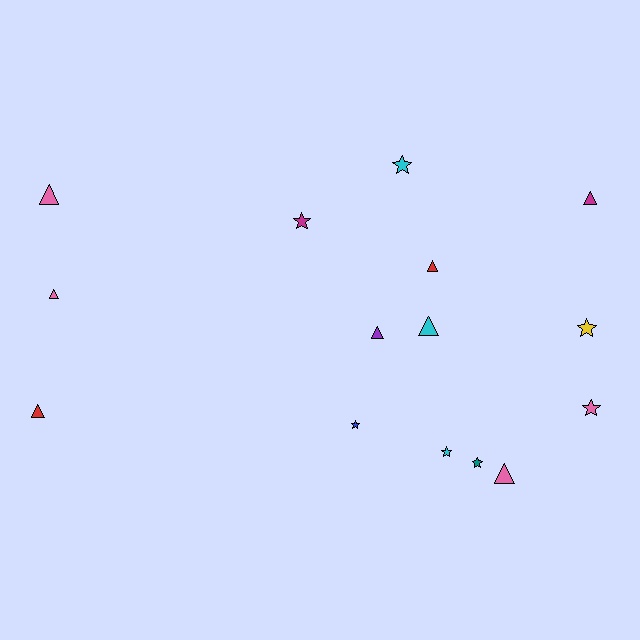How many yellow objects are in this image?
There is 1 yellow object.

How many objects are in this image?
There are 15 objects.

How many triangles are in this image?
There are 8 triangles.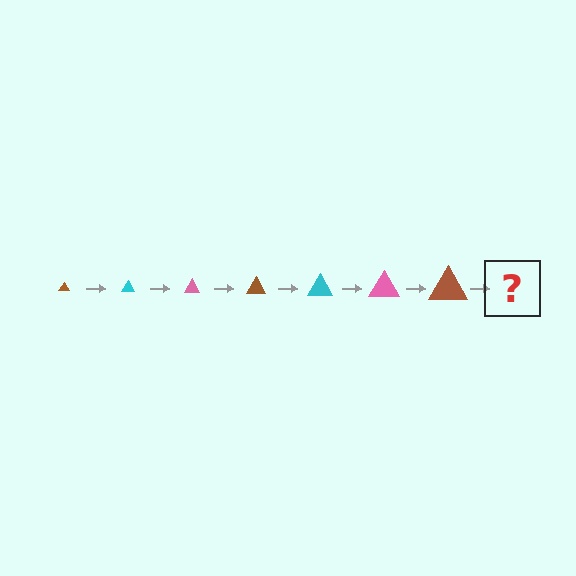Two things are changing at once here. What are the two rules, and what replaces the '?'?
The two rules are that the triangle grows larger each step and the color cycles through brown, cyan, and pink. The '?' should be a cyan triangle, larger than the previous one.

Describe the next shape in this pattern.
It should be a cyan triangle, larger than the previous one.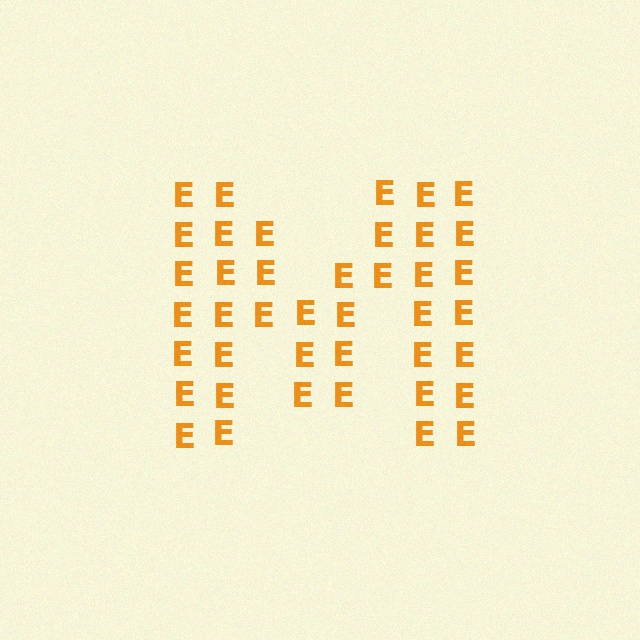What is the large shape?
The large shape is the letter M.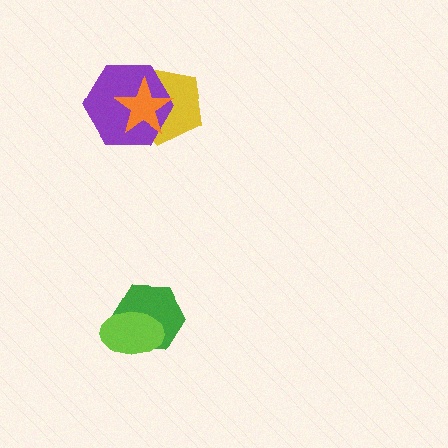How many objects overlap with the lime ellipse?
1 object overlaps with the lime ellipse.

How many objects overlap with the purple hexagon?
2 objects overlap with the purple hexagon.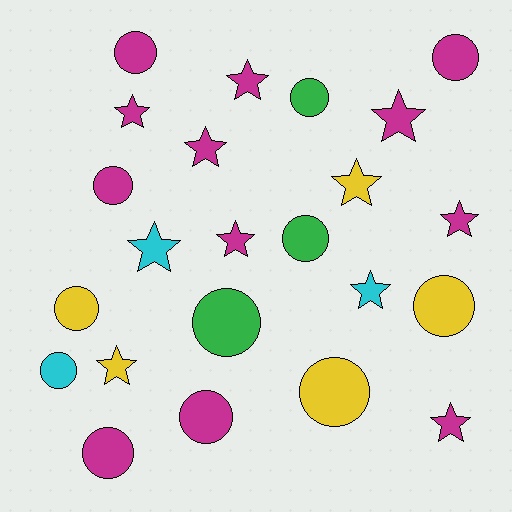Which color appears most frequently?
Magenta, with 12 objects.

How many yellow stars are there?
There are 2 yellow stars.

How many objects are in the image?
There are 23 objects.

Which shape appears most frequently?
Circle, with 12 objects.